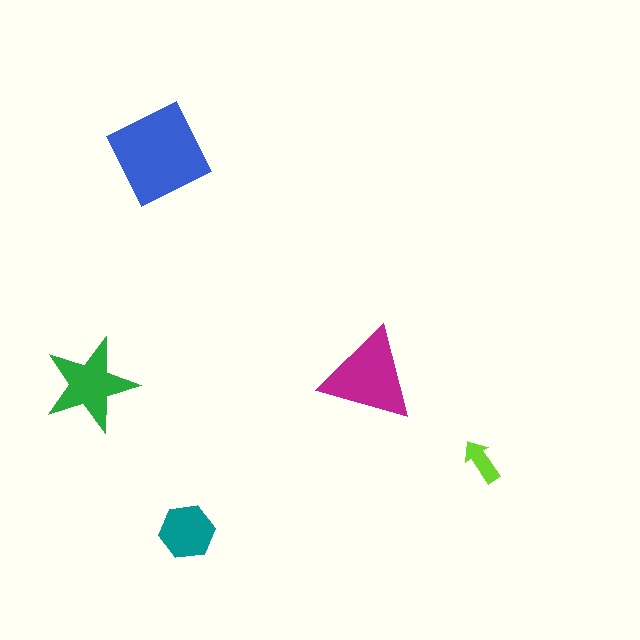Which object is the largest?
The blue diamond.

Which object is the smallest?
The lime arrow.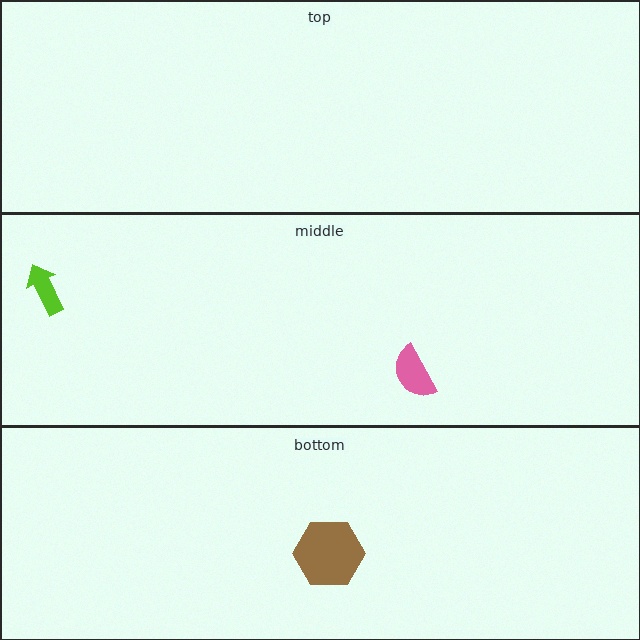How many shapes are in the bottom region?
1.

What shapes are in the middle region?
The lime arrow, the pink semicircle.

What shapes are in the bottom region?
The brown hexagon.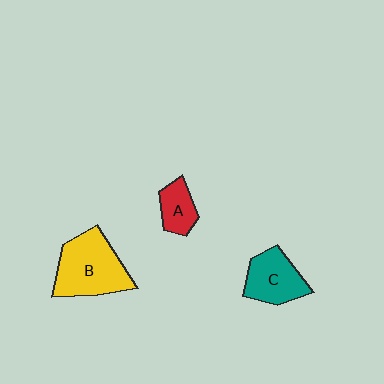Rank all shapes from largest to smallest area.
From largest to smallest: B (yellow), C (teal), A (red).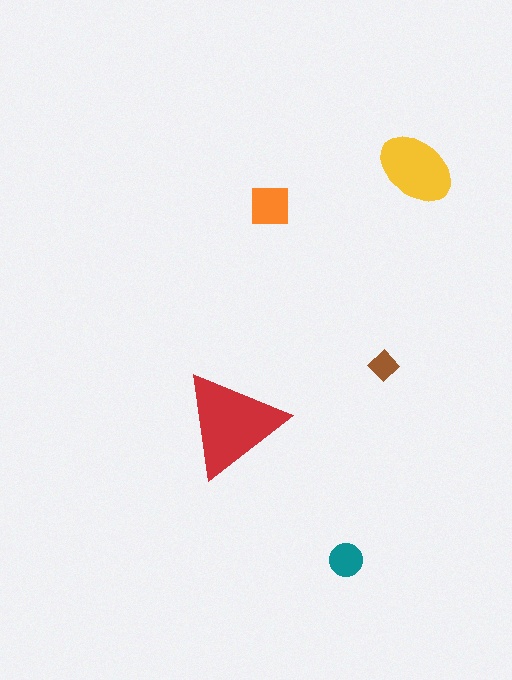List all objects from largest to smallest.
The red triangle, the yellow ellipse, the orange square, the teal circle, the brown diamond.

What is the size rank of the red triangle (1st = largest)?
1st.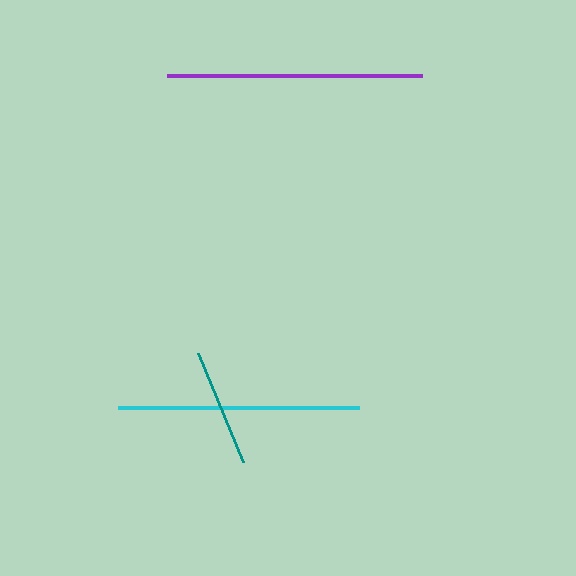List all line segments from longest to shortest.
From longest to shortest: purple, cyan, teal.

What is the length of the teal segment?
The teal segment is approximately 118 pixels long.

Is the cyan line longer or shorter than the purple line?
The purple line is longer than the cyan line.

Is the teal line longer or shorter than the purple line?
The purple line is longer than the teal line.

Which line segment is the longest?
The purple line is the longest at approximately 255 pixels.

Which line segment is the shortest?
The teal line is the shortest at approximately 118 pixels.